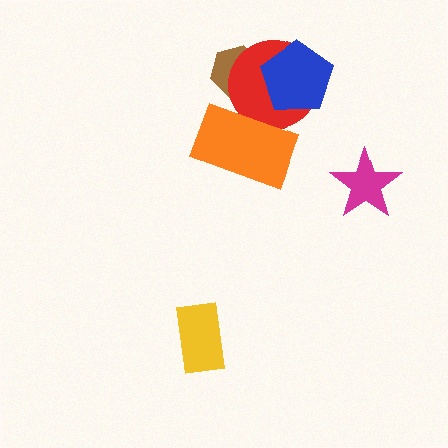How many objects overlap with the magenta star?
0 objects overlap with the magenta star.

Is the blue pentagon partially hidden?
No, no other shape covers it.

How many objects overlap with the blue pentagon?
1 object overlaps with the blue pentagon.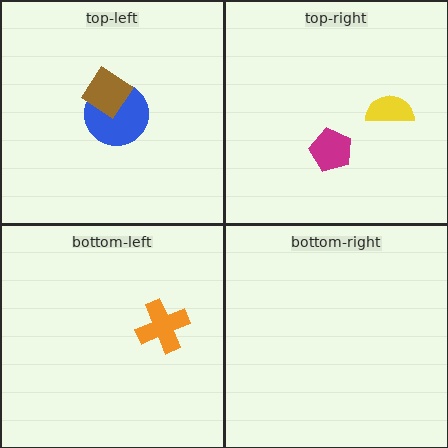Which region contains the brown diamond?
The top-left region.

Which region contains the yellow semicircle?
The top-right region.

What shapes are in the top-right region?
The magenta pentagon, the yellow semicircle.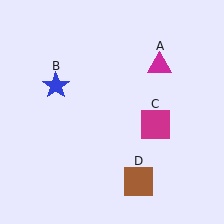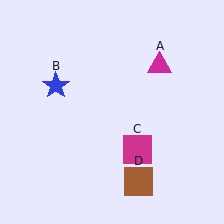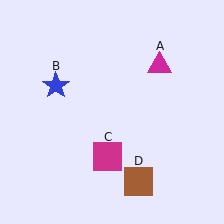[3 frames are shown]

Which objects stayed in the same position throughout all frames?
Magenta triangle (object A) and blue star (object B) and brown square (object D) remained stationary.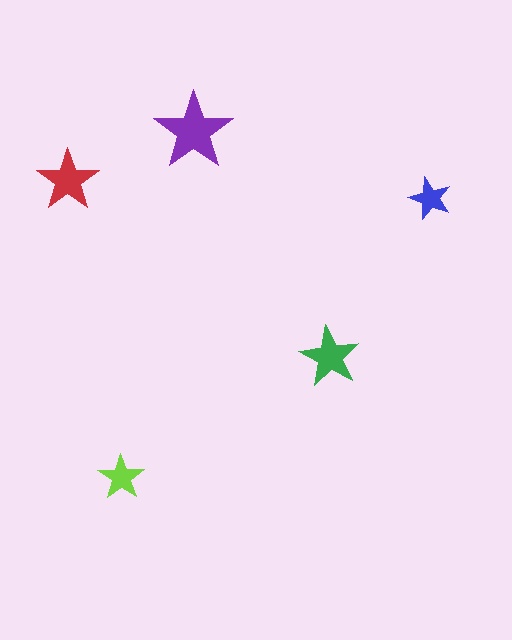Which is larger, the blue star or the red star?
The red one.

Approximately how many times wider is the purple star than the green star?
About 1.5 times wider.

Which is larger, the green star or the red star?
The red one.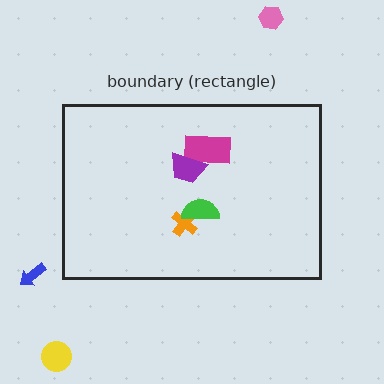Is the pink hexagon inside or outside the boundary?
Outside.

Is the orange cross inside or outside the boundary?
Inside.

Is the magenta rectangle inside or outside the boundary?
Inside.